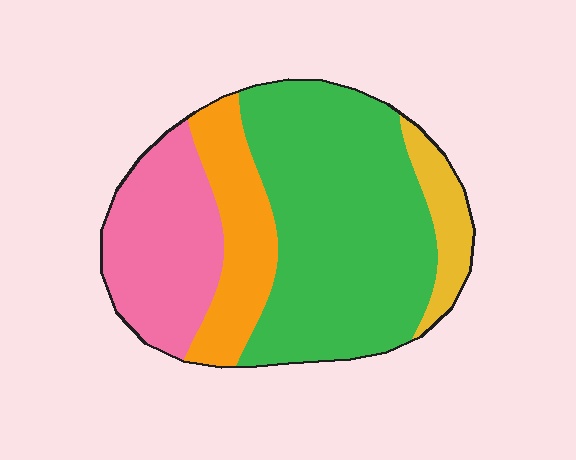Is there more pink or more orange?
Pink.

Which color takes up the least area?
Yellow, at roughly 10%.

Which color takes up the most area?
Green, at roughly 50%.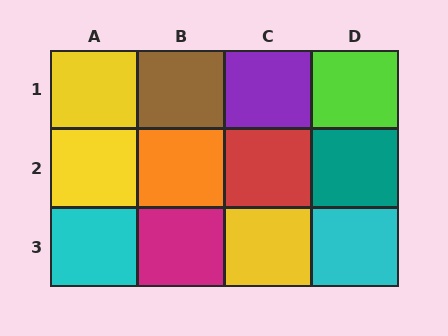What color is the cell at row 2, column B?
Orange.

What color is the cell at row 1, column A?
Yellow.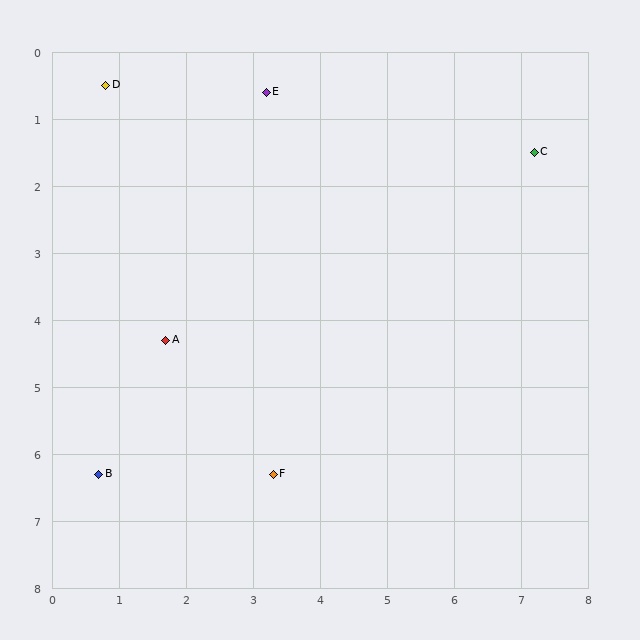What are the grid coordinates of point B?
Point B is at approximately (0.7, 6.3).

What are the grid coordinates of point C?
Point C is at approximately (7.2, 1.5).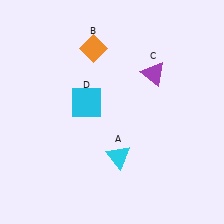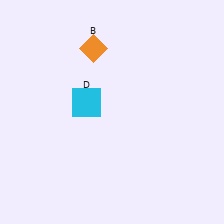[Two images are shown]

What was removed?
The purple triangle (C), the cyan triangle (A) were removed in Image 2.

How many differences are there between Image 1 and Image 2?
There are 2 differences between the two images.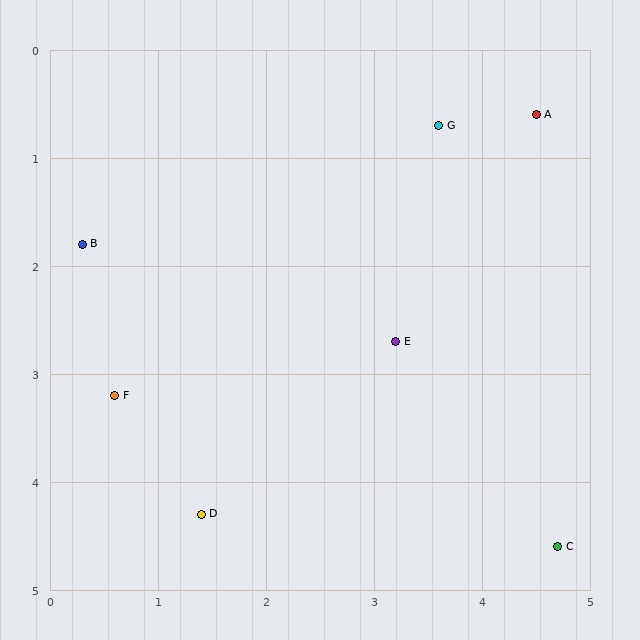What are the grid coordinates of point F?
Point F is at approximately (0.6, 3.2).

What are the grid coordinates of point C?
Point C is at approximately (4.7, 4.6).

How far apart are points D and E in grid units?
Points D and E are about 2.4 grid units apart.